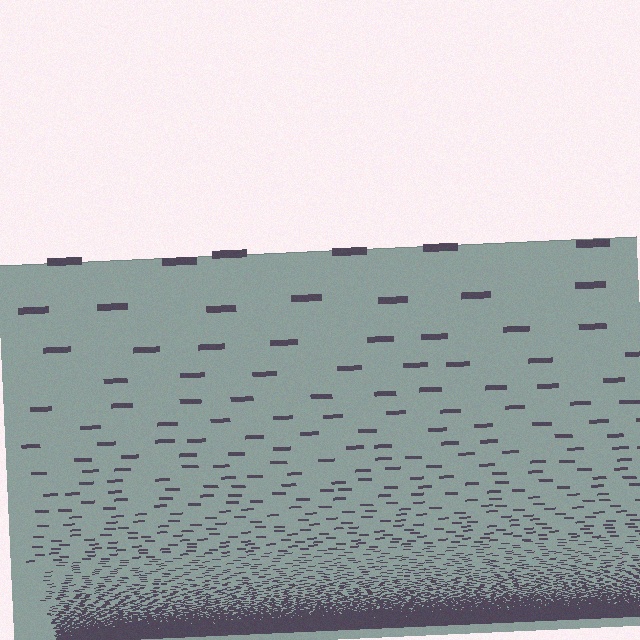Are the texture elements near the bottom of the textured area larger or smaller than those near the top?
Smaller. The gradient is inverted — elements near the bottom are smaller and denser.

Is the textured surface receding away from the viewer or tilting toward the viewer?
The surface appears to tilt toward the viewer. Texture elements get larger and sparser toward the top.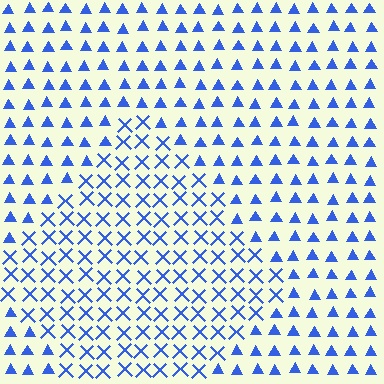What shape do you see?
I see a diamond.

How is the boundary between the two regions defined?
The boundary is defined by a change in element shape: X marks inside vs. triangles outside. All elements share the same color and spacing.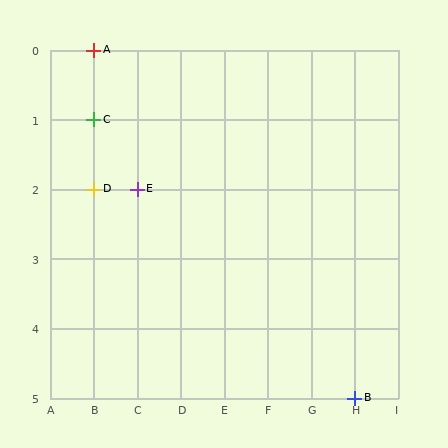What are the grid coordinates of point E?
Point E is at grid coordinates (C, 2).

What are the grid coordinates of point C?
Point C is at grid coordinates (B, 1).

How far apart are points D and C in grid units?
Points D and C are 1 row apart.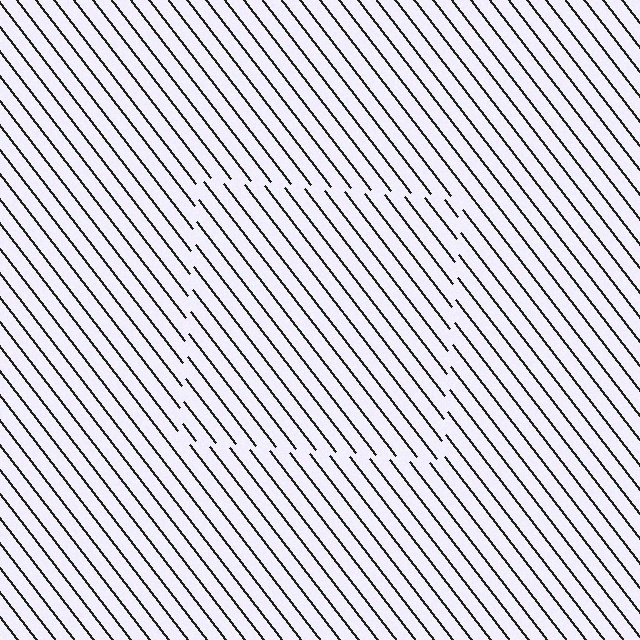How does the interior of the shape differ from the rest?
The interior of the shape contains the same grating, shifted by half a period — the contour is defined by the phase discontinuity where line-ends from the inner and outer gratings abut.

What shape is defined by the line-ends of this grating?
An illusory square. The interior of the shape contains the same grating, shifted by half a period — the contour is defined by the phase discontinuity where line-ends from the inner and outer gratings abut.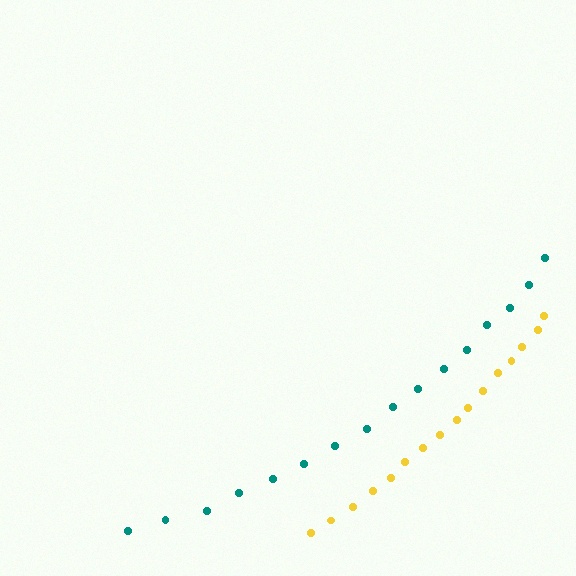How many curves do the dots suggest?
There are 2 distinct paths.